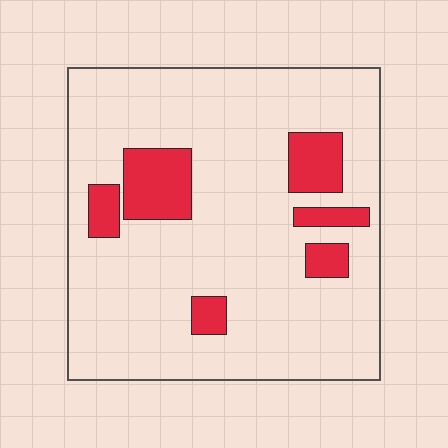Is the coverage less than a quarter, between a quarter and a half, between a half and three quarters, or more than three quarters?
Less than a quarter.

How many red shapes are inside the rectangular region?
6.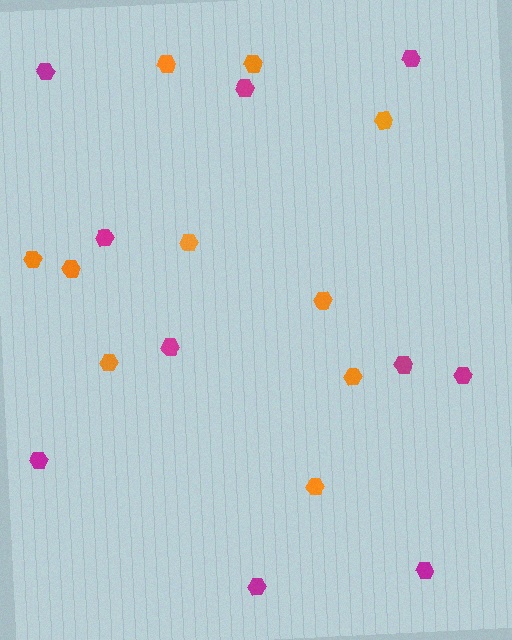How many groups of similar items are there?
There are 2 groups: one group of orange hexagons (10) and one group of magenta hexagons (10).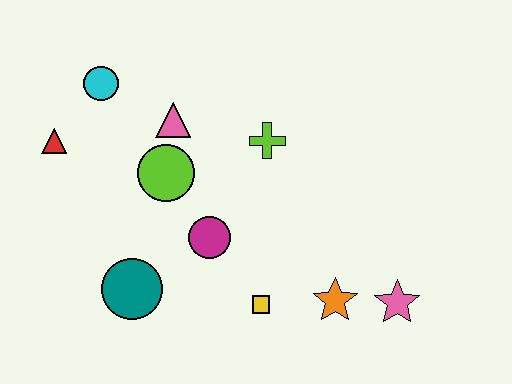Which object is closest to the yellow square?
The orange star is closest to the yellow square.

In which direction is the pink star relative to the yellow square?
The pink star is to the right of the yellow square.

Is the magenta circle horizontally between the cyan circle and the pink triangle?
No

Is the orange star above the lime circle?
No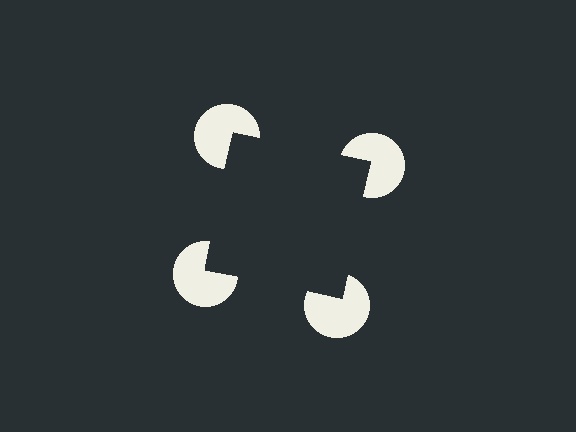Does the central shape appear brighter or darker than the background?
It typically appears slightly darker than the background, even though no actual brightness change is drawn.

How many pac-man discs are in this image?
There are 4 — one at each vertex of the illusory square.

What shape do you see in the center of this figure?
An illusory square — its edges are inferred from the aligned wedge cuts in the pac-man discs, not physically drawn.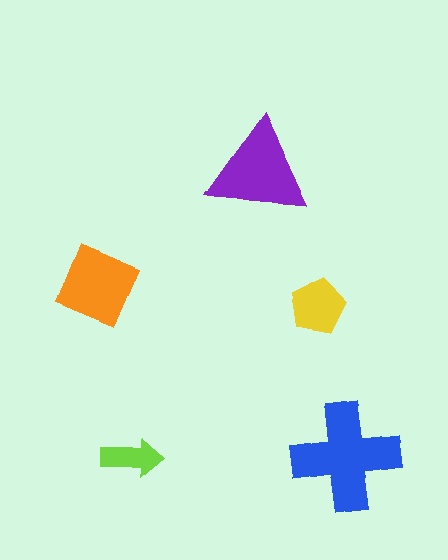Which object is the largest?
The blue cross.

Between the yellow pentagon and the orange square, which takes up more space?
The orange square.